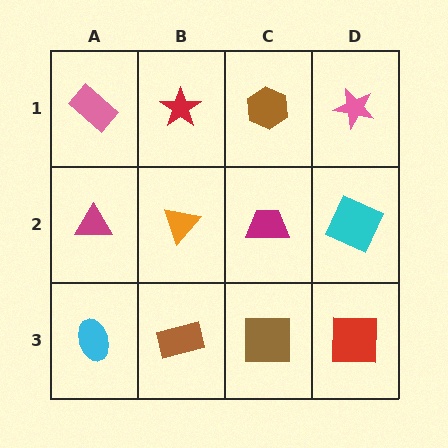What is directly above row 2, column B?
A red star.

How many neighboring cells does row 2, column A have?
3.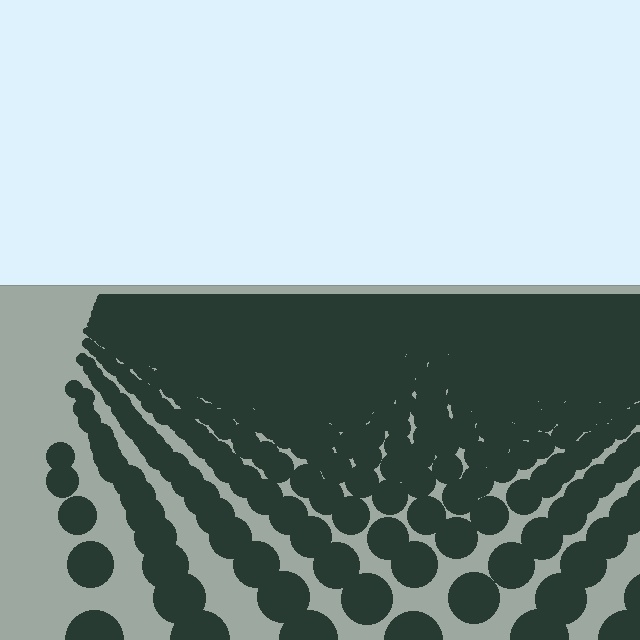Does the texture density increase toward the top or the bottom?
Density increases toward the top.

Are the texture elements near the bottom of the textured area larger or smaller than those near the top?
Larger. Near the bottom, elements are closer to the viewer and appear at a bigger on-screen size.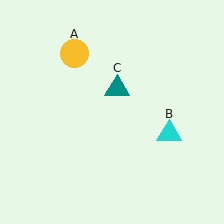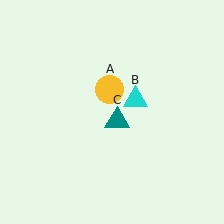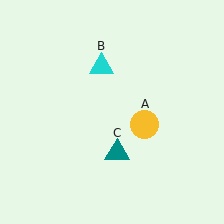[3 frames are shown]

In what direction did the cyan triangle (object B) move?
The cyan triangle (object B) moved up and to the left.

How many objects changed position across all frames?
3 objects changed position: yellow circle (object A), cyan triangle (object B), teal triangle (object C).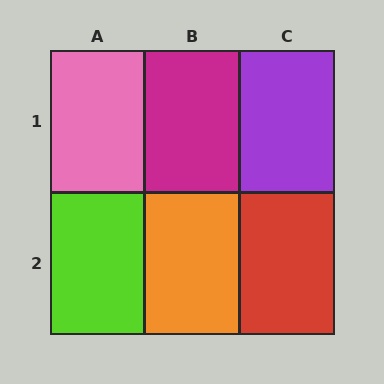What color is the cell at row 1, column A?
Pink.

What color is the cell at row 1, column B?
Magenta.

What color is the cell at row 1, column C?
Purple.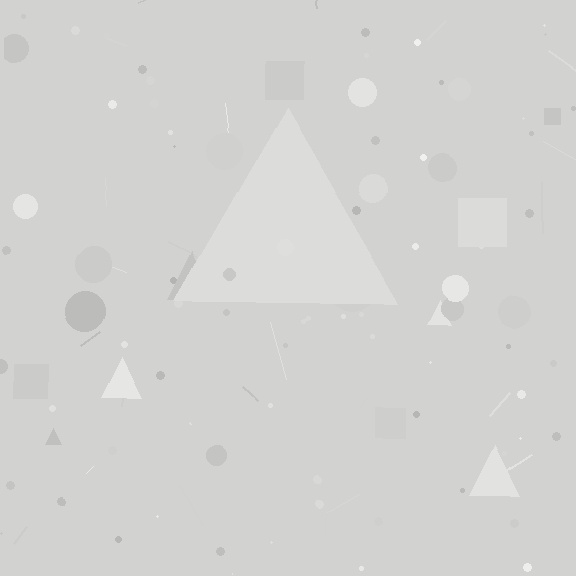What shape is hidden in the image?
A triangle is hidden in the image.